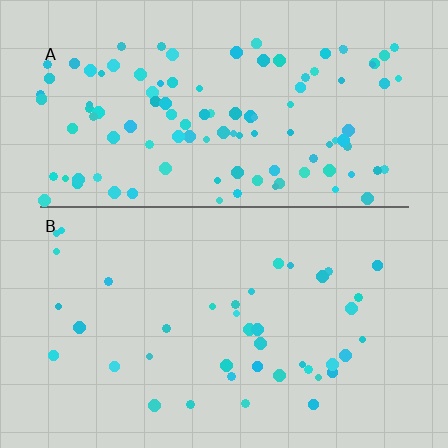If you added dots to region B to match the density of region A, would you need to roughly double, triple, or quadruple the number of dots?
Approximately triple.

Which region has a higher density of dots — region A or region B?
A (the top).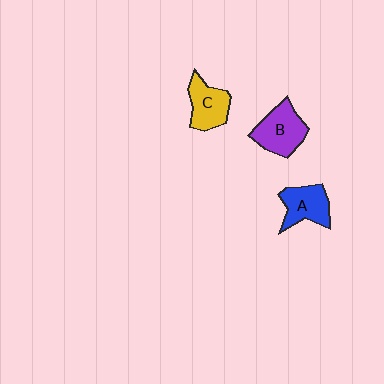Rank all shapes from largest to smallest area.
From largest to smallest: B (purple), A (blue), C (yellow).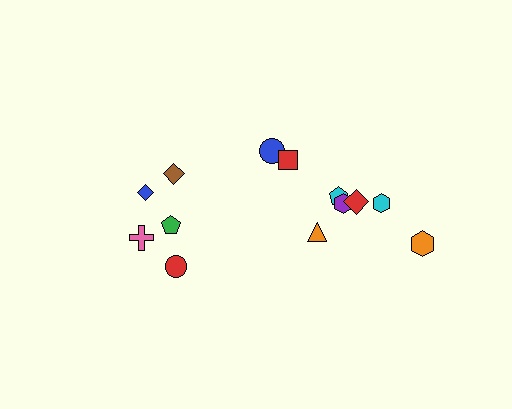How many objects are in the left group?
There are 5 objects.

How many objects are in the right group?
There are 8 objects.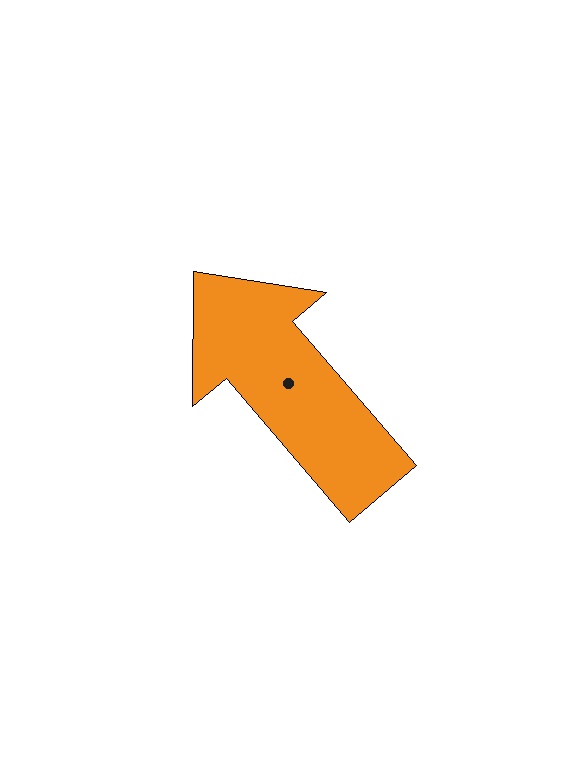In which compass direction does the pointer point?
Northwest.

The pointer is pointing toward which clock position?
Roughly 11 o'clock.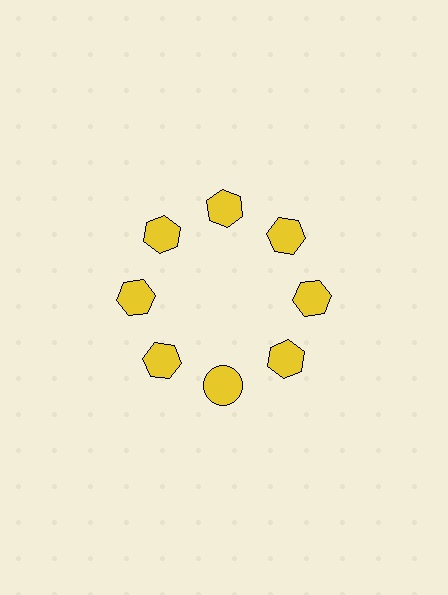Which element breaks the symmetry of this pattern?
The yellow circle at roughly the 6 o'clock position breaks the symmetry. All other shapes are yellow hexagons.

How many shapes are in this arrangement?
There are 8 shapes arranged in a ring pattern.